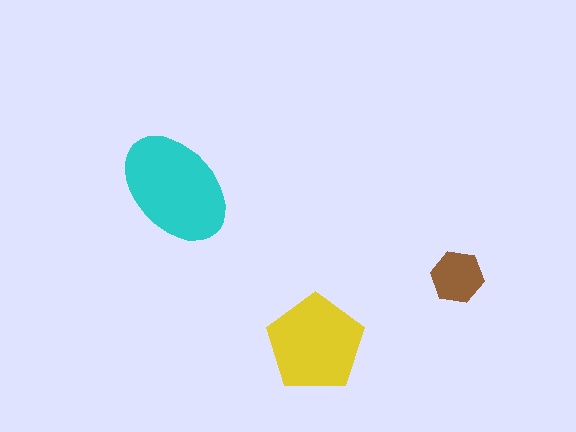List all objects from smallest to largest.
The brown hexagon, the yellow pentagon, the cyan ellipse.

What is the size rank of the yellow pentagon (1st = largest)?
2nd.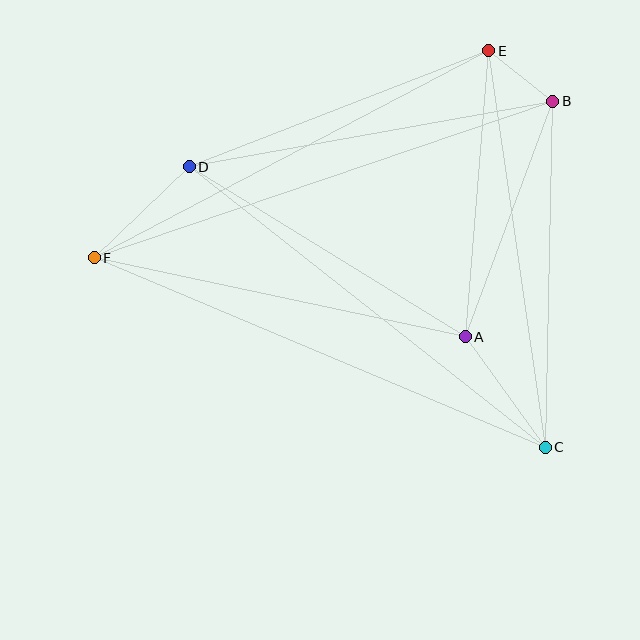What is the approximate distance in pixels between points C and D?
The distance between C and D is approximately 453 pixels.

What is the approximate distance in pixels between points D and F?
The distance between D and F is approximately 132 pixels.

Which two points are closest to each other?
Points B and E are closest to each other.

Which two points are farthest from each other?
Points C and F are farthest from each other.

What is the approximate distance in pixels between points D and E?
The distance between D and E is approximately 322 pixels.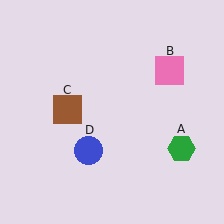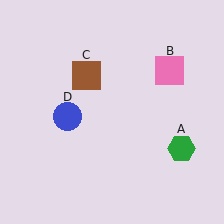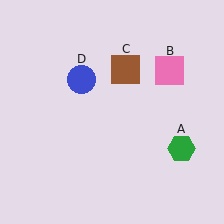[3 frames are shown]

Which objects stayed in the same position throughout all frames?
Green hexagon (object A) and pink square (object B) remained stationary.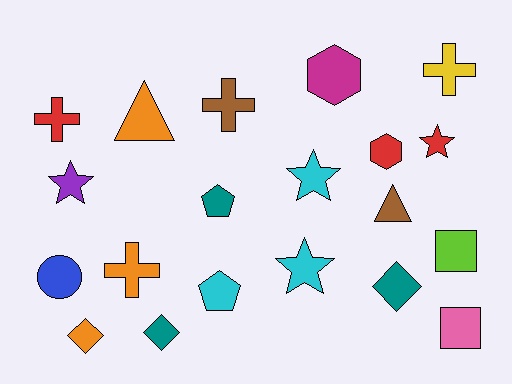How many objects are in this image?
There are 20 objects.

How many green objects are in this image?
There are no green objects.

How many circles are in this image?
There is 1 circle.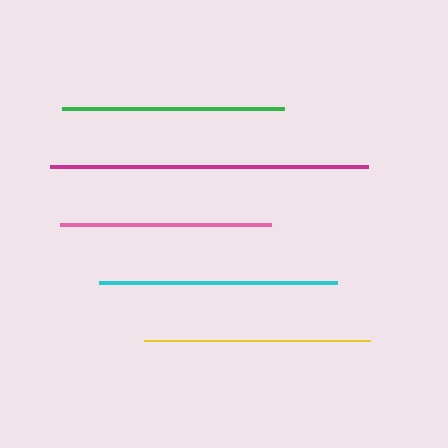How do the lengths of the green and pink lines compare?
The green and pink lines are approximately the same length.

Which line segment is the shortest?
The pink line is the shortest at approximately 210 pixels.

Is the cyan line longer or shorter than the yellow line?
The cyan line is longer than the yellow line.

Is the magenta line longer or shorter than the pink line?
The magenta line is longer than the pink line.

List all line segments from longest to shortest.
From longest to shortest: magenta, cyan, yellow, green, pink.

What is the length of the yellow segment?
The yellow segment is approximately 226 pixels long.